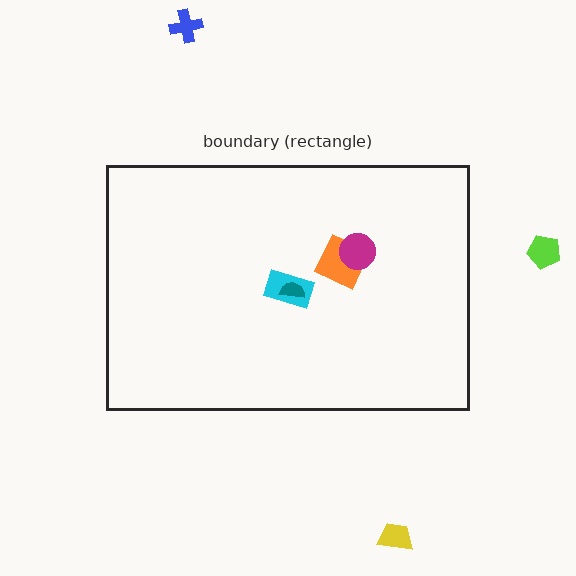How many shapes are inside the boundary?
4 inside, 3 outside.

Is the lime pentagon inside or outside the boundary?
Outside.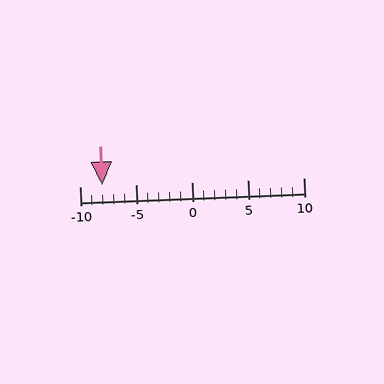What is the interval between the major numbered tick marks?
The major tick marks are spaced 5 units apart.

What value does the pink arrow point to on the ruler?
The pink arrow points to approximately -8.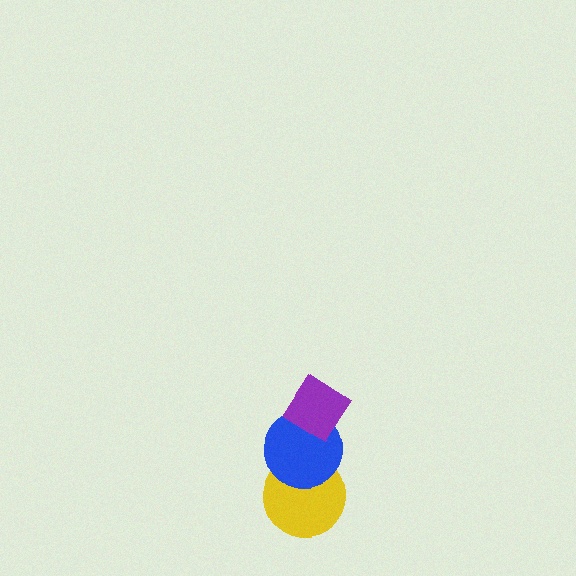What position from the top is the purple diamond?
The purple diamond is 1st from the top.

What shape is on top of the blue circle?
The purple diamond is on top of the blue circle.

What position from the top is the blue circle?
The blue circle is 2nd from the top.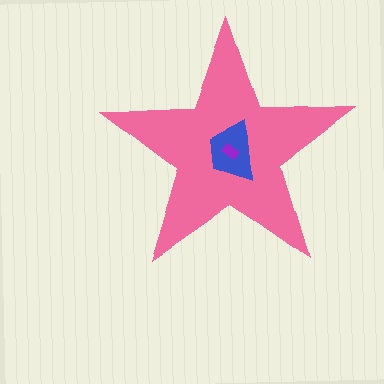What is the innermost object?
The purple rectangle.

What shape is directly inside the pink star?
The blue trapezoid.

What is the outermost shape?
The pink star.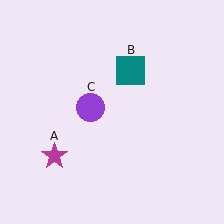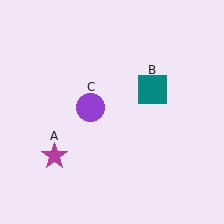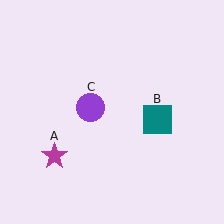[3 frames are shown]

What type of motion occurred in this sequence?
The teal square (object B) rotated clockwise around the center of the scene.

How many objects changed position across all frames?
1 object changed position: teal square (object B).